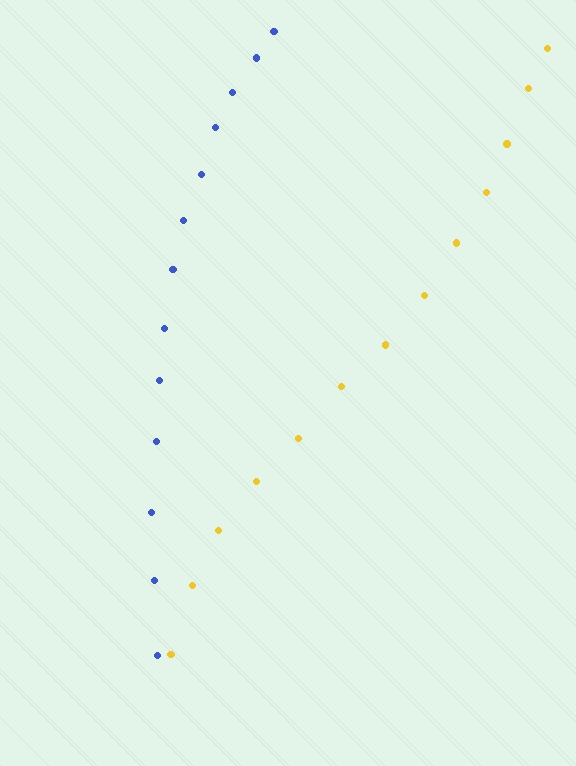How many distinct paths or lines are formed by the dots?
There are 2 distinct paths.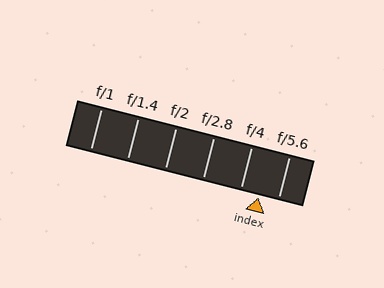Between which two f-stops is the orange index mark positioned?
The index mark is between f/4 and f/5.6.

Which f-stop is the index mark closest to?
The index mark is closest to f/4.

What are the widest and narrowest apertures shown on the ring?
The widest aperture shown is f/1 and the narrowest is f/5.6.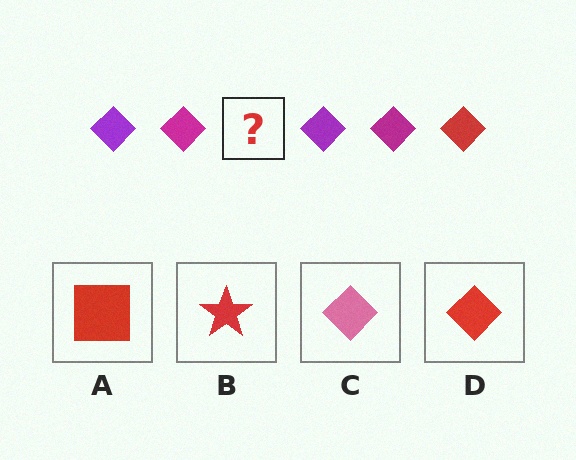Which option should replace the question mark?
Option D.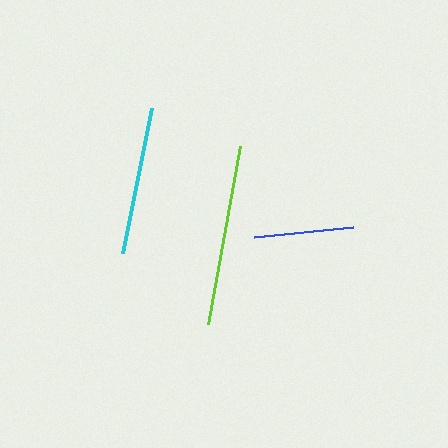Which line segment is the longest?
The lime line is the longest at approximately 181 pixels.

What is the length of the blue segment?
The blue segment is approximately 100 pixels long.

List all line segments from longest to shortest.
From longest to shortest: lime, cyan, blue.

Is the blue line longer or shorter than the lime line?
The lime line is longer than the blue line.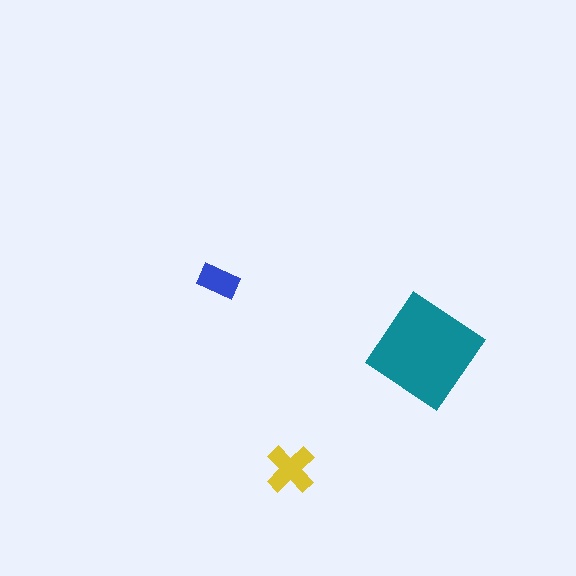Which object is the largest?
The teal diamond.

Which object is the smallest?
The blue rectangle.